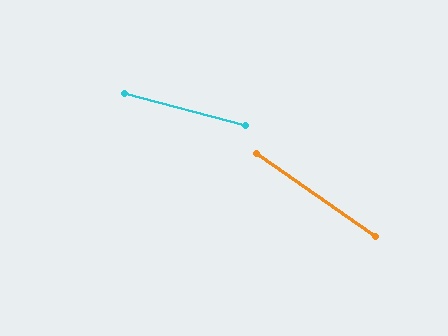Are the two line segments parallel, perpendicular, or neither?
Neither parallel nor perpendicular — they differ by about 20°.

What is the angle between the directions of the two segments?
Approximately 20 degrees.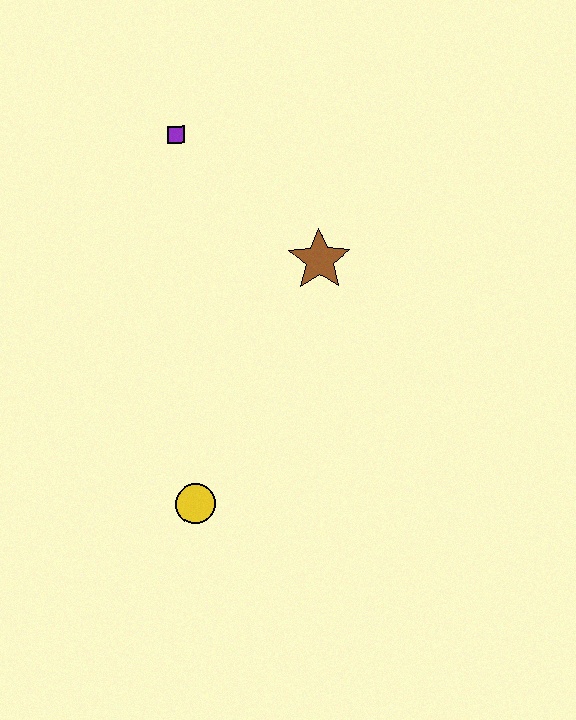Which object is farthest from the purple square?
The yellow circle is farthest from the purple square.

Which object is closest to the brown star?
The purple square is closest to the brown star.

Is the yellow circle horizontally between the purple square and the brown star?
Yes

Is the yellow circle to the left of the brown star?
Yes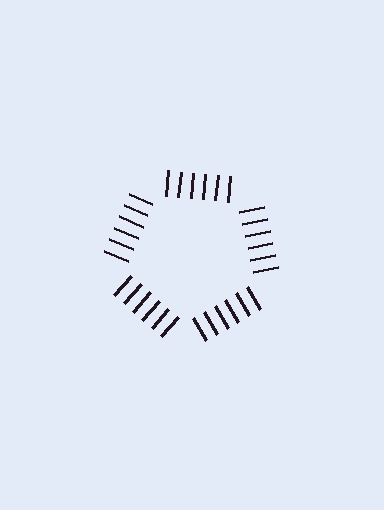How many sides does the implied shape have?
5 sides — the line-ends trace a pentagon.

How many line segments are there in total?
30 — 6 along each of the 5 edges.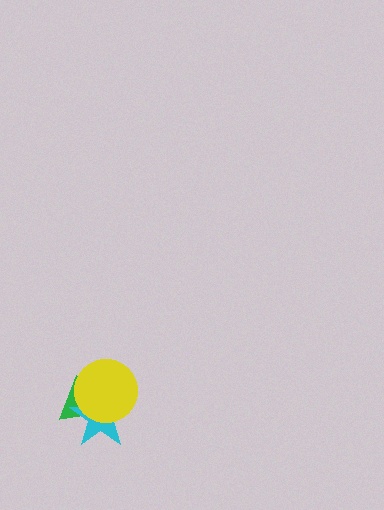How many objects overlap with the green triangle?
2 objects overlap with the green triangle.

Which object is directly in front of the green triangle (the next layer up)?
The cyan star is directly in front of the green triangle.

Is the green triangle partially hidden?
Yes, it is partially covered by another shape.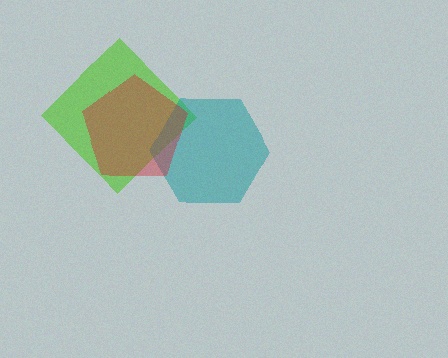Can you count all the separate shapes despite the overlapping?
Yes, there are 3 separate shapes.